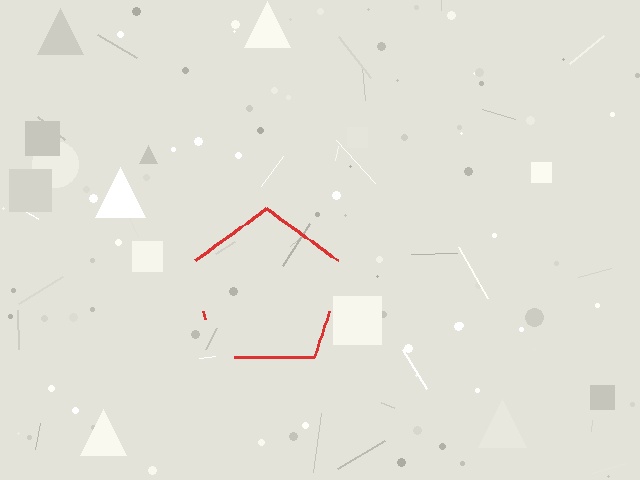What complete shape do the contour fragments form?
The contour fragments form a pentagon.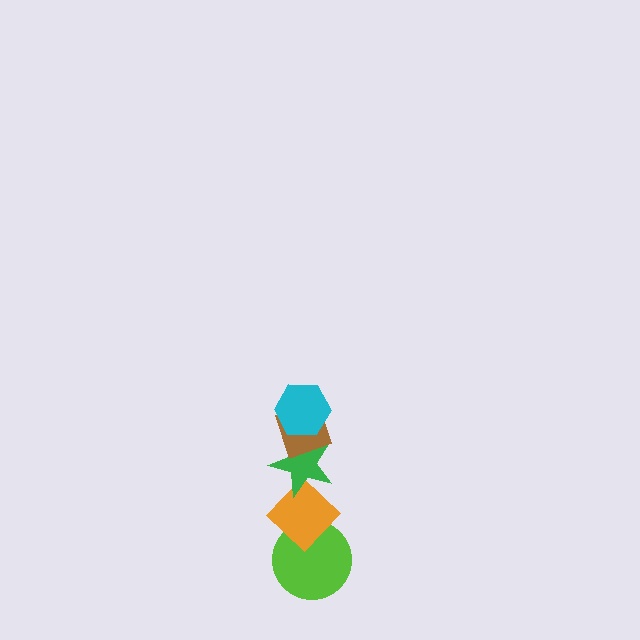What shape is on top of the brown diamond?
The cyan hexagon is on top of the brown diamond.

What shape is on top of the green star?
The brown diamond is on top of the green star.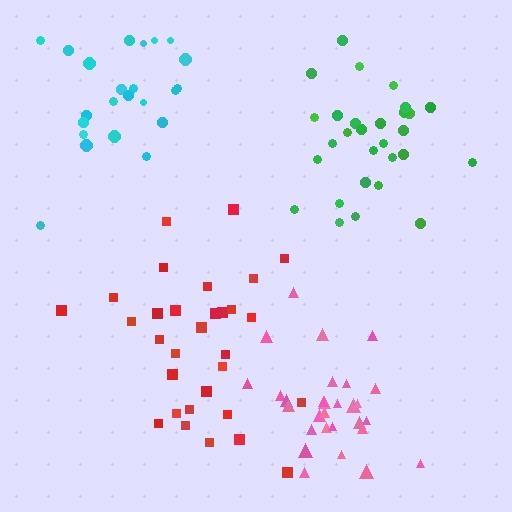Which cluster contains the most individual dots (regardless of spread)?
Red (31).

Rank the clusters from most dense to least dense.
pink, cyan, green, red.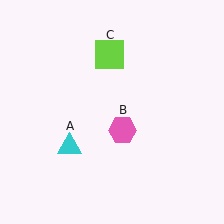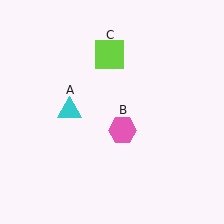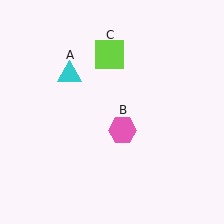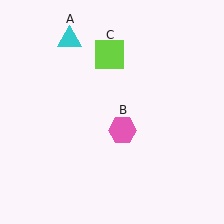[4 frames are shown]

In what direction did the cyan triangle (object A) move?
The cyan triangle (object A) moved up.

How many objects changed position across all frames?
1 object changed position: cyan triangle (object A).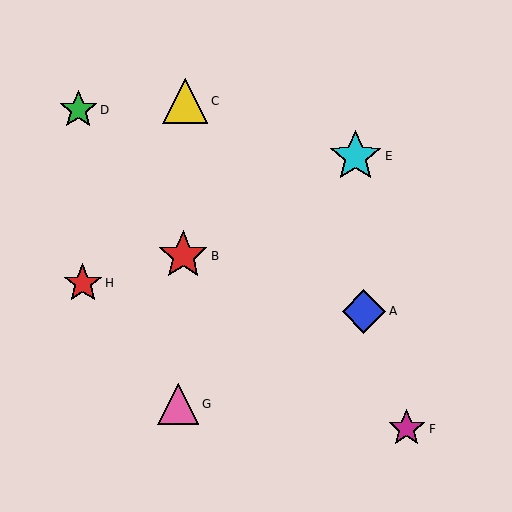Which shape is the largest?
The cyan star (labeled E) is the largest.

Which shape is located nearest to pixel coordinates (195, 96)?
The yellow triangle (labeled C) at (185, 101) is nearest to that location.